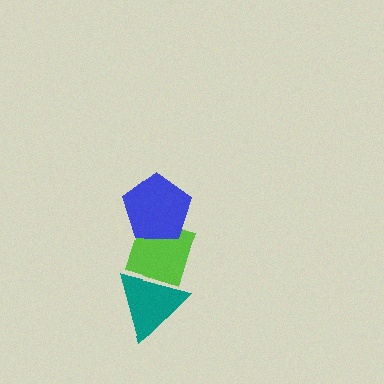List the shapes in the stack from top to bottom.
From top to bottom: the blue pentagon, the lime diamond, the teal triangle.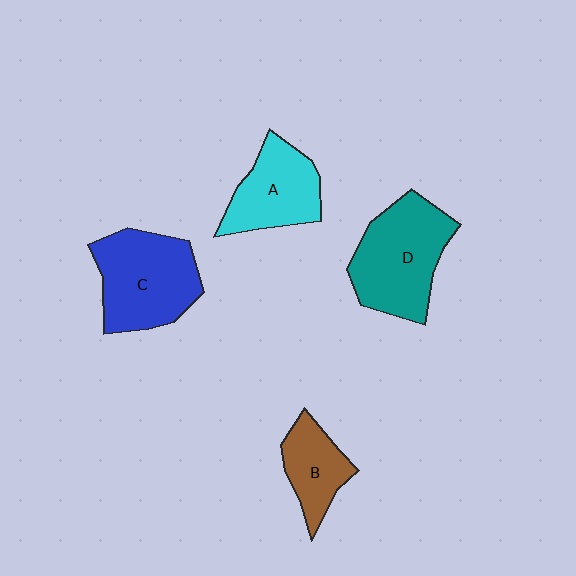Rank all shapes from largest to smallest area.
From largest to smallest: D (teal), C (blue), A (cyan), B (brown).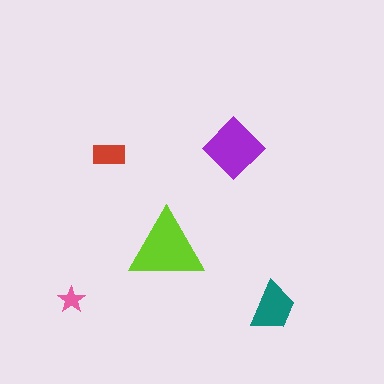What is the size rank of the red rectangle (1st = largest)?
4th.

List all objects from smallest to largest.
The pink star, the red rectangle, the teal trapezoid, the purple diamond, the lime triangle.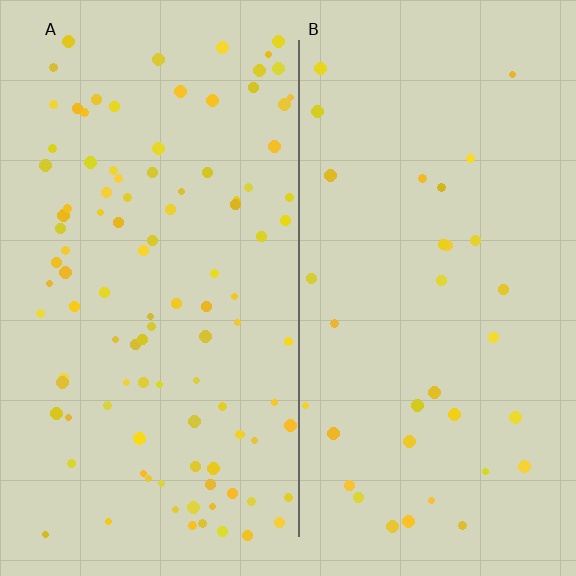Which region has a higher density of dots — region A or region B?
A (the left).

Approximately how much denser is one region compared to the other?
Approximately 3.1× — region A over region B.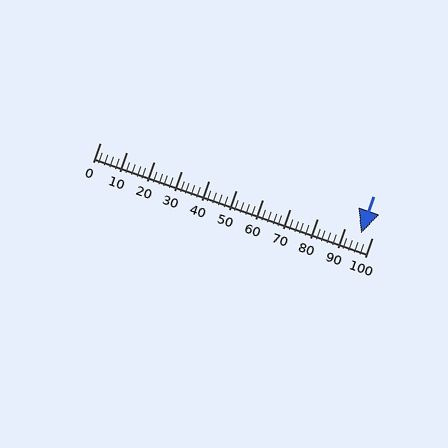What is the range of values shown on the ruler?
The ruler shows values from 0 to 100.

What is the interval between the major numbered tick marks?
The major tick marks are spaced 10 units apart.